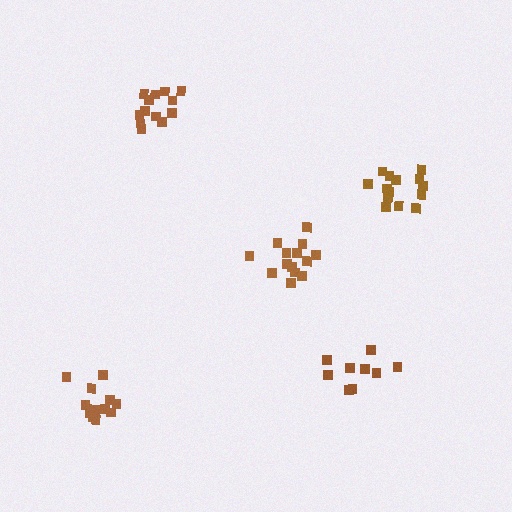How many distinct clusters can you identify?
There are 5 distinct clusters.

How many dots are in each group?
Group 1: 9 dots, Group 2: 12 dots, Group 3: 14 dots, Group 4: 13 dots, Group 5: 14 dots (62 total).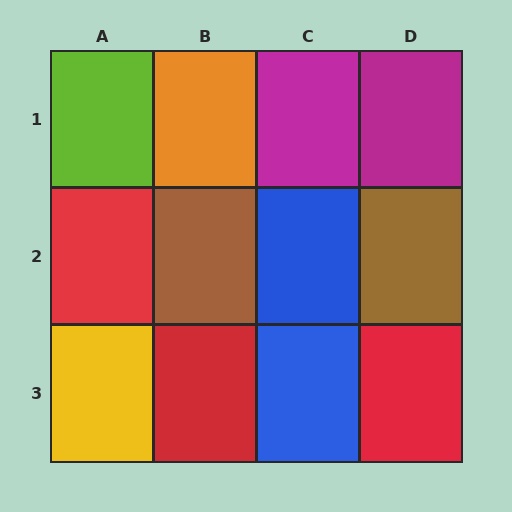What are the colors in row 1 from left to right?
Lime, orange, magenta, magenta.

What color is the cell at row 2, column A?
Red.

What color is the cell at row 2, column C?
Blue.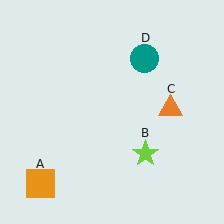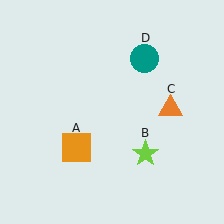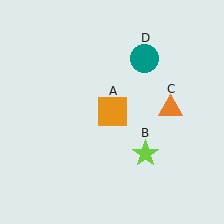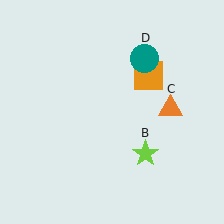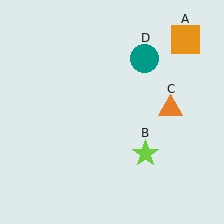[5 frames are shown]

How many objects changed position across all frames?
1 object changed position: orange square (object A).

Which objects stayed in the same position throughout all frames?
Lime star (object B) and orange triangle (object C) and teal circle (object D) remained stationary.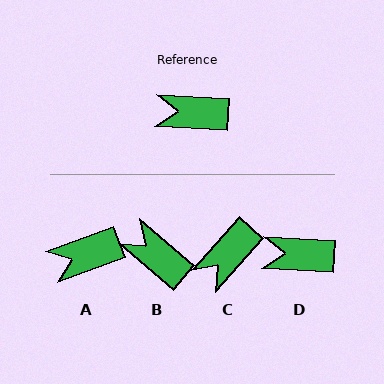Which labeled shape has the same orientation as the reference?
D.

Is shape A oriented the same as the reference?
No, it is off by about 23 degrees.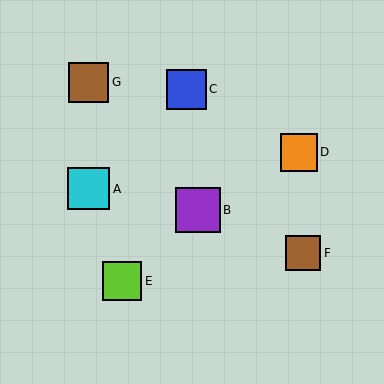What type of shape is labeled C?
Shape C is a blue square.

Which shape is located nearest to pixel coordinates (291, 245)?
The brown square (labeled F) at (303, 253) is nearest to that location.